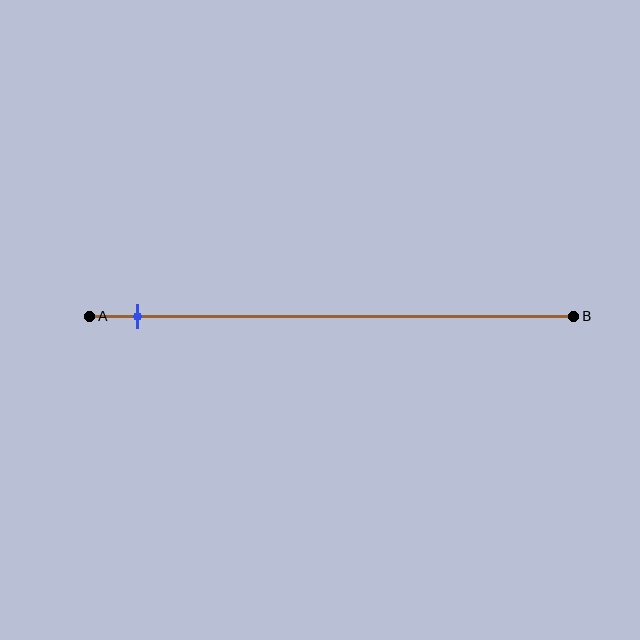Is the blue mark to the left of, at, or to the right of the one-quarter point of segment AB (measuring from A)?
The blue mark is to the left of the one-quarter point of segment AB.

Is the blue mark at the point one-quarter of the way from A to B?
No, the mark is at about 10% from A, not at the 25% one-quarter point.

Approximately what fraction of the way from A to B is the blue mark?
The blue mark is approximately 10% of the way from A to B.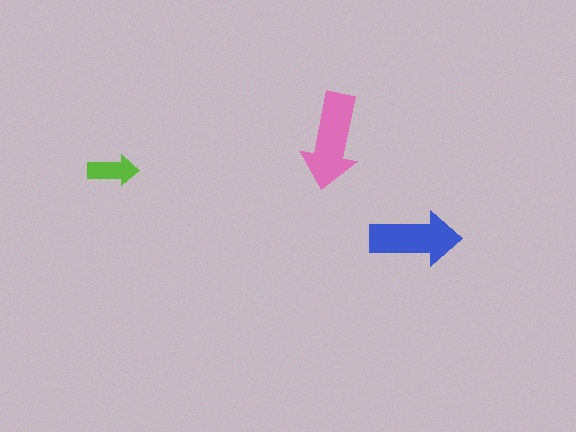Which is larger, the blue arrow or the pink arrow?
The pink one.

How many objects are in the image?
There are 3 objects in the image.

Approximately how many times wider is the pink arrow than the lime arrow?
About 2 times wider.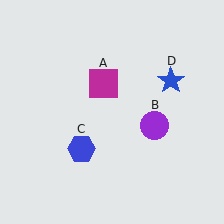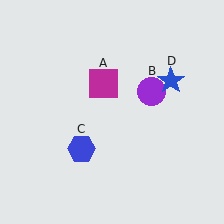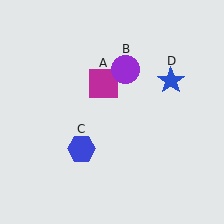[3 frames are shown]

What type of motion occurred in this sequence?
The purple circle (object B) rotated counterclockwise around the center of the scene.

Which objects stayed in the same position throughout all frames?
Magenta square (object A) and blue hexagon (object C) and blue star (object D) remained stationary.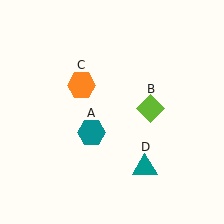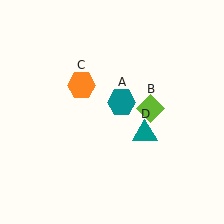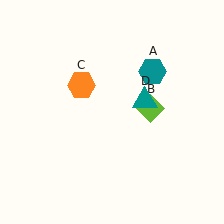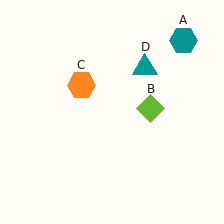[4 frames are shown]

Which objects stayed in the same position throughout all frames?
Lime diamond (object B) and orange hexagon (object C) remained stationary.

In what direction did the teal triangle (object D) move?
The teal triangle (object D) moved up.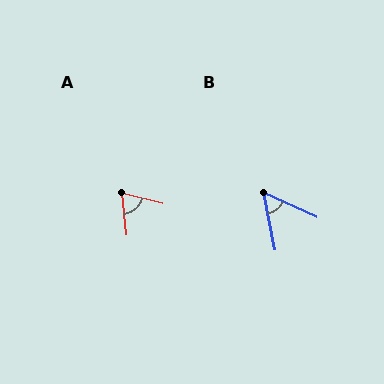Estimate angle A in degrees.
Approximately 70 degrees.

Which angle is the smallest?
B, at approximately 54 degrees.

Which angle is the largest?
A, at approximately 70 degrees.